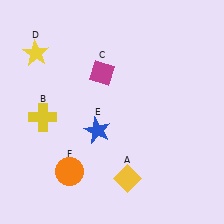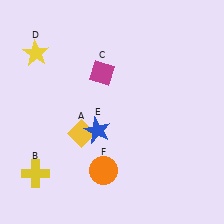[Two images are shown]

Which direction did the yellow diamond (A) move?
The yellow diamond (A) moved left.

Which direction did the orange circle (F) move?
The orange circle (F) moved right.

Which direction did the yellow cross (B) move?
The yellow cross (B) moved down.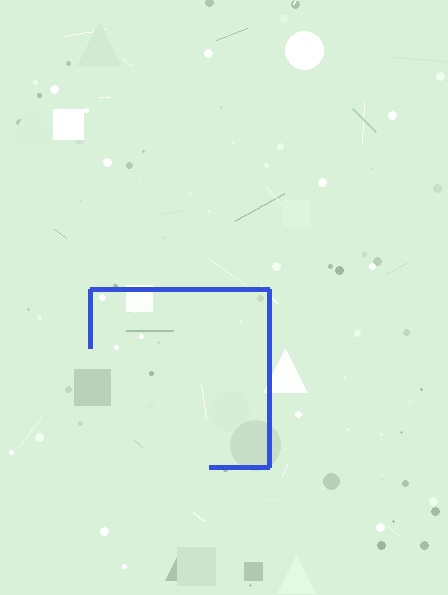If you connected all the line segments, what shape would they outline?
They would outline a square.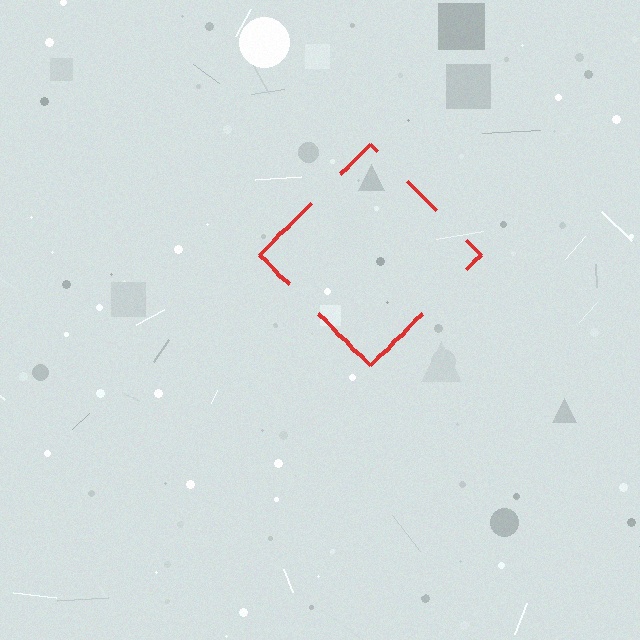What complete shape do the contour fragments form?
The contour fragments form a diamond.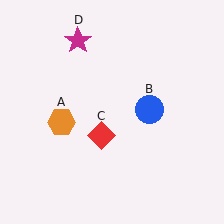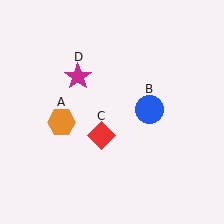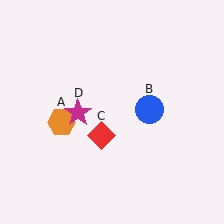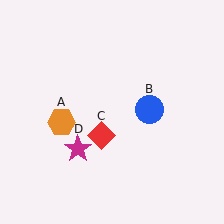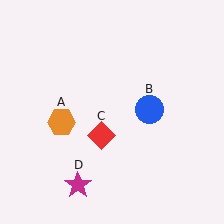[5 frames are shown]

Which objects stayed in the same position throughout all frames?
Orange hexagon (object A) and blue circle (object B) and red diamond (object C) remained stationary.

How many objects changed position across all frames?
1 object changed position: magenta star (object D).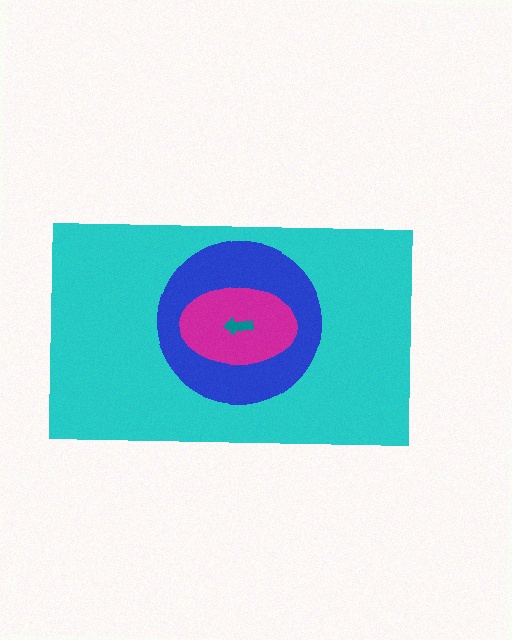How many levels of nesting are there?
4.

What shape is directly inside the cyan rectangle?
The blue circle.